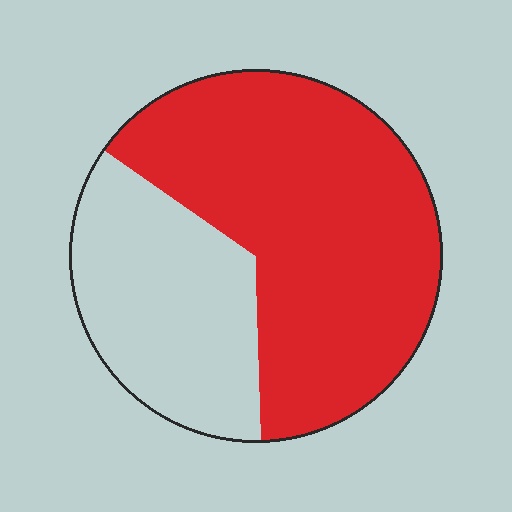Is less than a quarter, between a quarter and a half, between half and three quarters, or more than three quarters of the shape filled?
Between half and three quarters.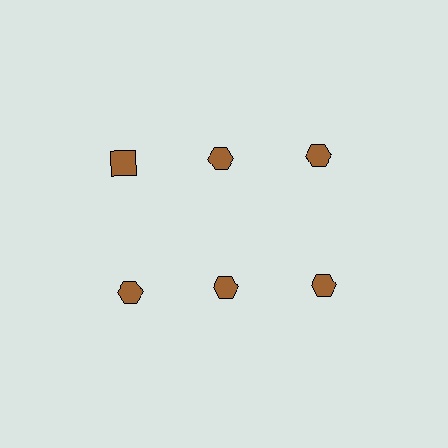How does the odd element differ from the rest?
It has a different shape: square instead of hexagon.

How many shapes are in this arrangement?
There are 6 shapes arranged in a grid pattern.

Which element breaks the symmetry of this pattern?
The brown square in the top row, leftmost column breaks the symmetry. All other shapes are brown hexagons.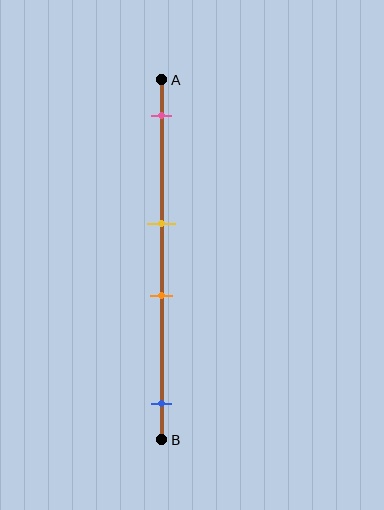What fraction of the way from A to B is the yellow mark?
The yellow mark is approximately 40% (0.4) of the way from A to B.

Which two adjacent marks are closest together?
The yellow and orange marks are the closest adjacent pair.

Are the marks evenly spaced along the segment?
No, the marks are not evenly spaced.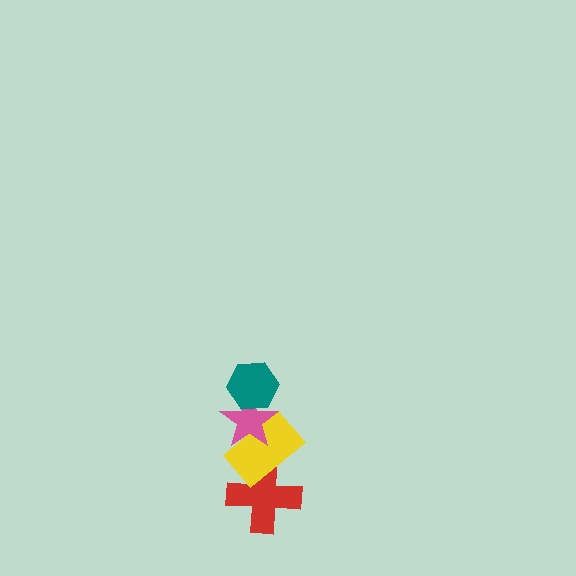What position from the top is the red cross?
The red cross is 4th from the top.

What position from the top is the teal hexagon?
The teal hexagon is 1st from the top.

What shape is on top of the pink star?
The teal hexagon is on top of the pink star.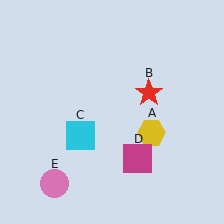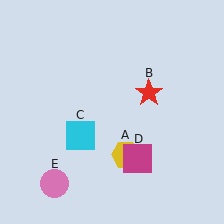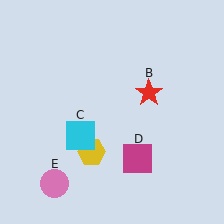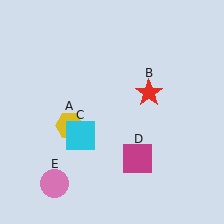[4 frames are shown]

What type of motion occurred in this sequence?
The yellow hexagon (object A) rotated clockwise around the center of the scene.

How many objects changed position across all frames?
1 object changed position: yellow hexagon (object A).